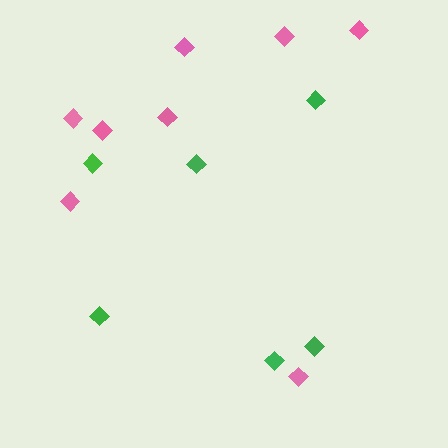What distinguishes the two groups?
There are 2 groups: one group of green diamonds (6) and one group of pink diamonds (8).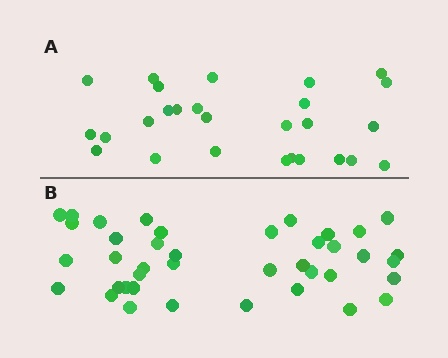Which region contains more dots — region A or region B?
Region B (the bottom region) has more dots.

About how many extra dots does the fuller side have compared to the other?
Region B has approximately 15 more dots than region A.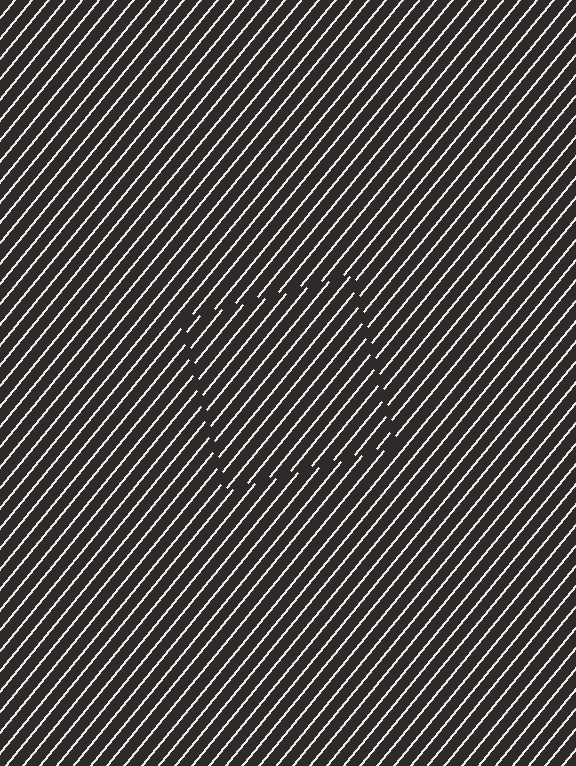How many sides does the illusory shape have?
4 sides — the line-ends trace a square.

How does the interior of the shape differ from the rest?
The interior of the shape contains the same grating, shifted by half a period — the contour is defined by the phase discontinuity where line-ends from the inner and outer gratings abut.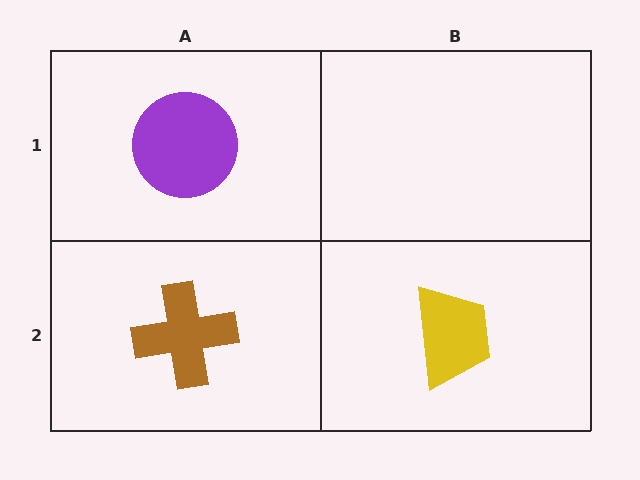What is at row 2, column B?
A yellow trapezoid.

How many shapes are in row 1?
1 shape.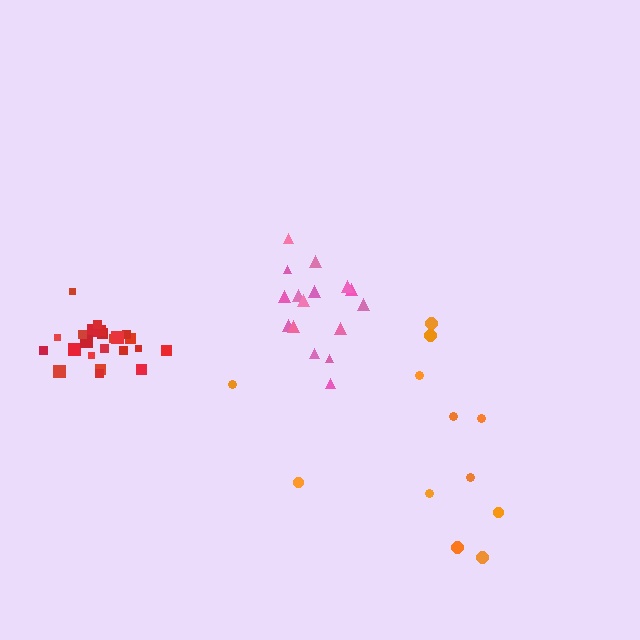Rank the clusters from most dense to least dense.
red, pink, orange.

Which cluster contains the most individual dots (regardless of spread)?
Red (23).